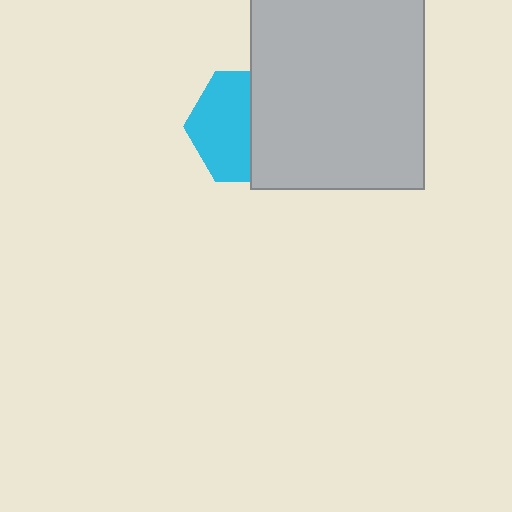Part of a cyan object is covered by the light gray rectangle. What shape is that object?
It is a hexagon.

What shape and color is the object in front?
The object in front is a light gray rectangle.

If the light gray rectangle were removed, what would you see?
You would see the complete cyan hexagon.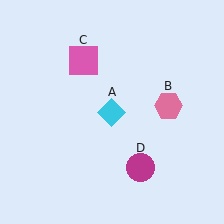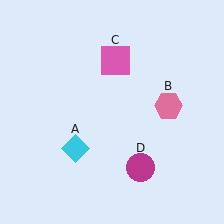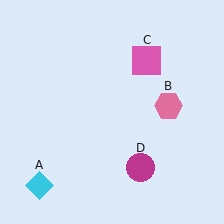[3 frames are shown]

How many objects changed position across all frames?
2 objects changed position: cyan diamond (object A), pink square (object C).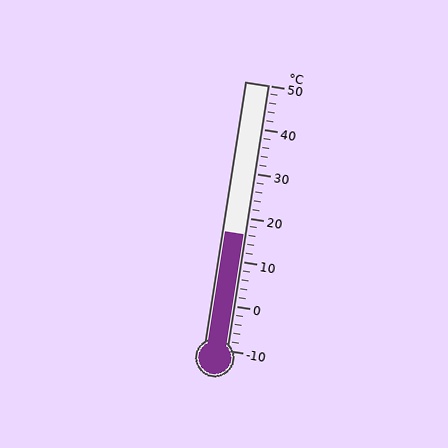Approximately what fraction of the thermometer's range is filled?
The thermometer is filled to approximately 45% of its range.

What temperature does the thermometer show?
The thermometer shows approximately 16°C.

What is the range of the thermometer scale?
The thermometer scale ranges from -10°C to 50°C.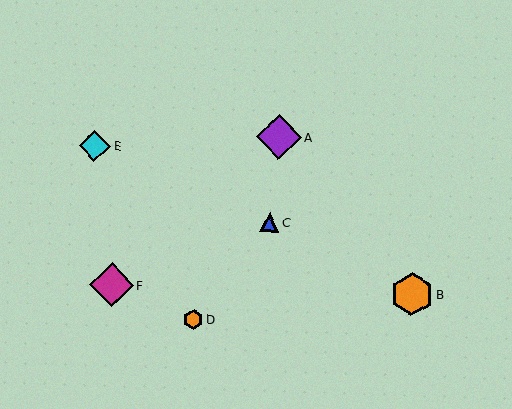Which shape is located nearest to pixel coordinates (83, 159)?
The cyan diamond (labeled E) at (95, 146) is nearest to that location.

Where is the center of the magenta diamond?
The center of the magenta diamond is at (112, 285).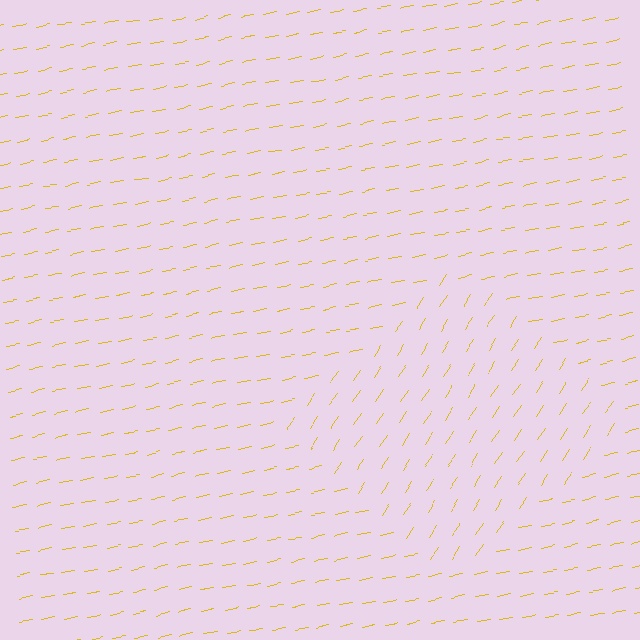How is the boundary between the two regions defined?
The boundary is defined purely by a change in line orientation (approximately 45 degrees difference). All lines are the same color and thickness.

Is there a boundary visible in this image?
Yes, there is a texture boundary formed by a change in line orientation.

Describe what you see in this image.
The image is filled with small yellow line segments. A diamond region in the image has lines oriented differently from the surrounding lines, creating a visible texture boundary.